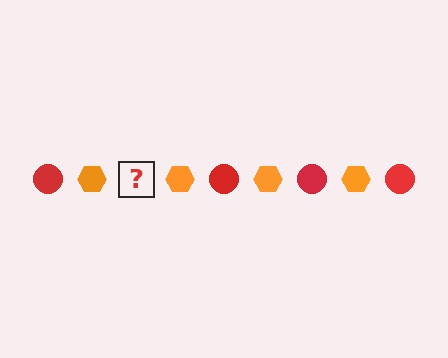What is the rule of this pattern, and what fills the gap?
The rule is that the pattern alternates between red circle and orange hexagon. The gap should be filled with a red circle.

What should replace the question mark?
The question mark should be replaced with a red circle.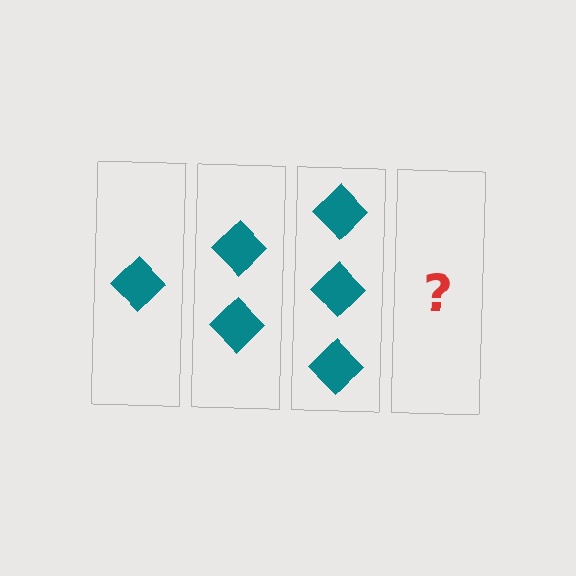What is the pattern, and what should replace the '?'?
The pattern is that each step adds one more diamond. The '?' should be 4 diamonds.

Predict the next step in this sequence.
The next step is 4 diamonds.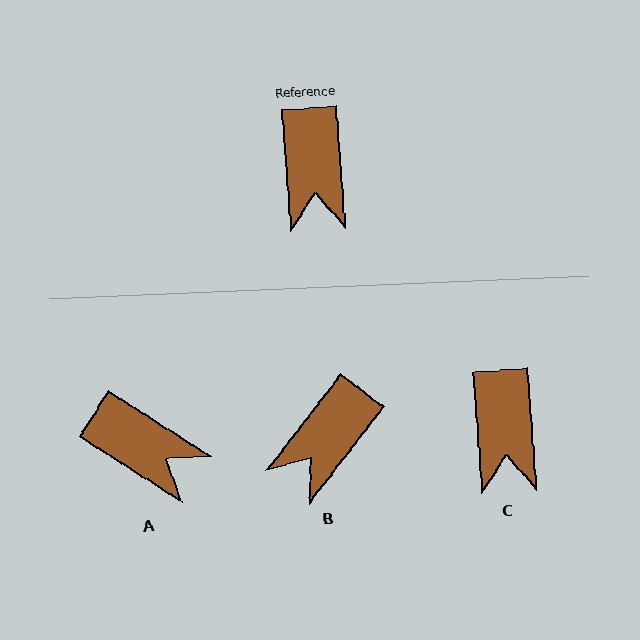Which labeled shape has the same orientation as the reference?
C.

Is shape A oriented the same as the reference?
No, it is off by about 53 degrees.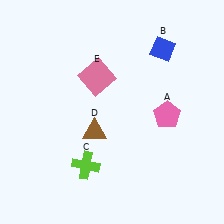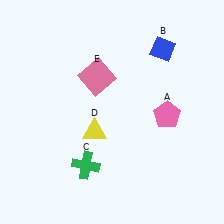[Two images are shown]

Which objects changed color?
C changed from lime to green. D changed from brown to yellow.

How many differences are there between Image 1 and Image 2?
There are 2 differences between the two images.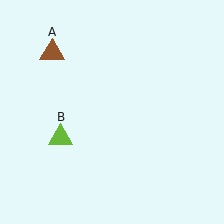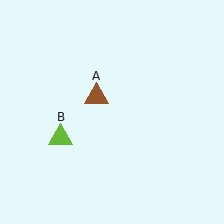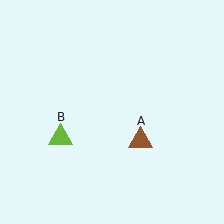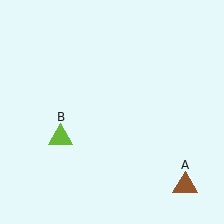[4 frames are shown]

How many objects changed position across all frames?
1 object changed position: brown triangle (object A).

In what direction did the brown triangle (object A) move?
The brown triangle (object A) moved down and to the right.